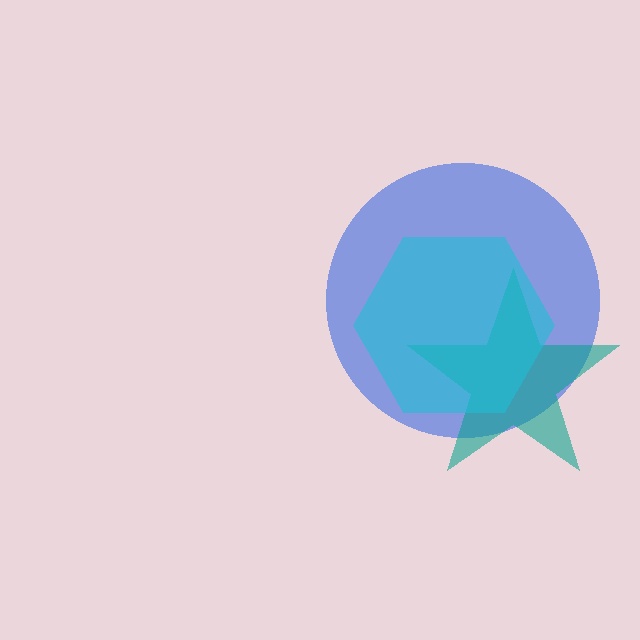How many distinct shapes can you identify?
There are 3 distinct shapes: a blue circle, a teal star, a cyan hexagon.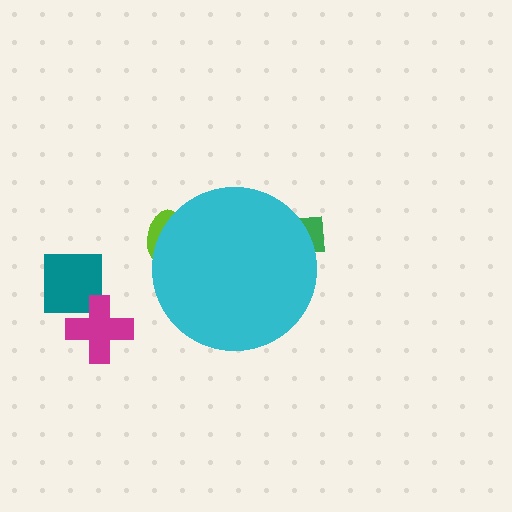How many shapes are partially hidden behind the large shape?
2 shapes are partially hidden.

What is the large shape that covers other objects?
A cyan circle.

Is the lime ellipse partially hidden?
Yes, the lime ellipse is partially hidden behind the cyan circle.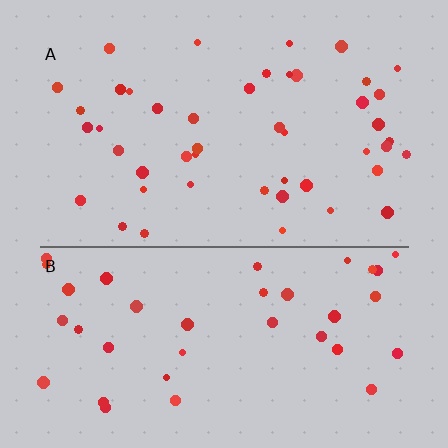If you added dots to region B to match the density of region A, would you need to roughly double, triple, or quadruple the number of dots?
Approximately double.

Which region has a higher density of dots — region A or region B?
A (the top).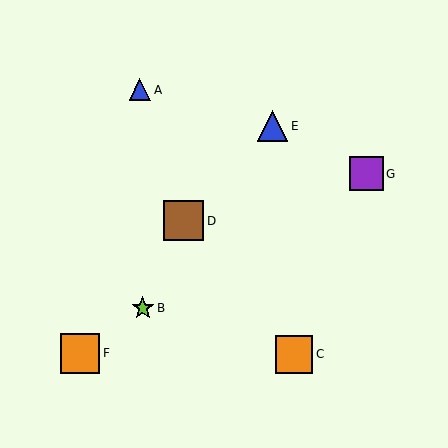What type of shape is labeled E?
Shape E is a blue triangle.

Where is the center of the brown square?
The center of the brown square is at (184, 221).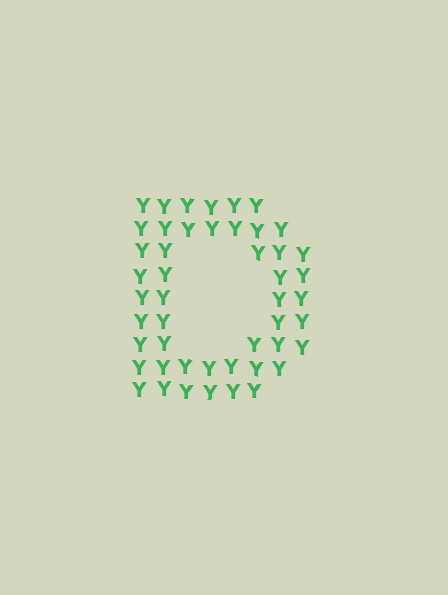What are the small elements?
The small elements are letter Y's.